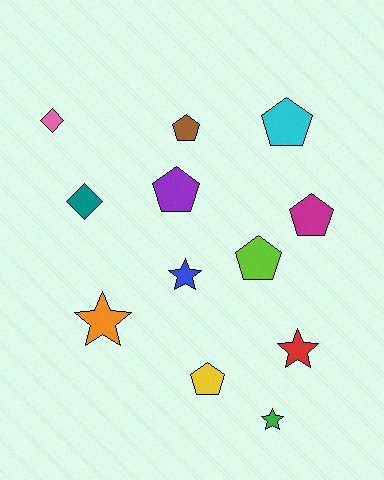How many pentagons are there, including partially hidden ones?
There are 6 pentagons.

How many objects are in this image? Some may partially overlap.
There are 12 objects.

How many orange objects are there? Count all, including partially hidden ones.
There is 1 orange object.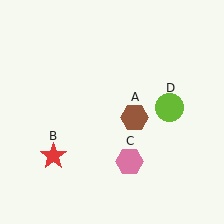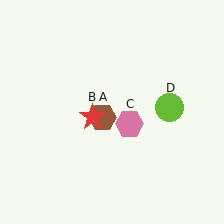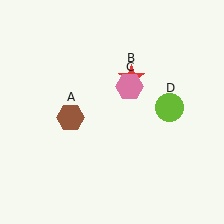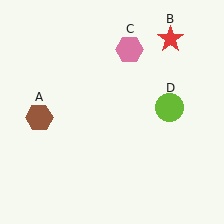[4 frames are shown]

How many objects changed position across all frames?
3 objects changed position: brown hexagon (object A), red star (object B), pink hexagon (object C).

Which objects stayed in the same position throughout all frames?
Lime circle (object D) remained stationary.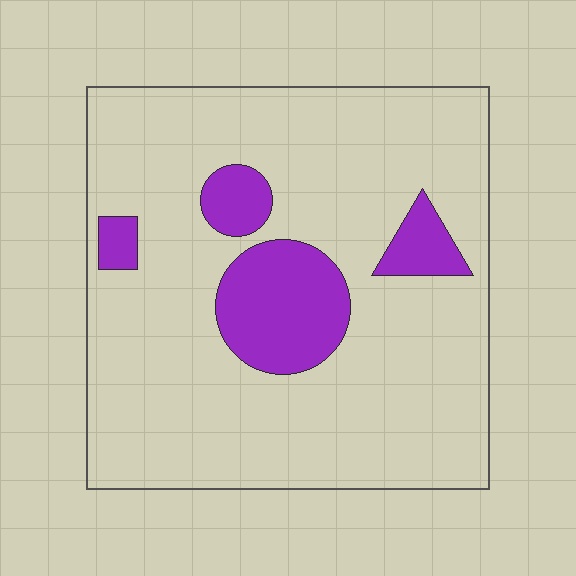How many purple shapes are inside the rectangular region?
4.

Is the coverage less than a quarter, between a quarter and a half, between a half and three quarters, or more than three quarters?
Less than a quarter.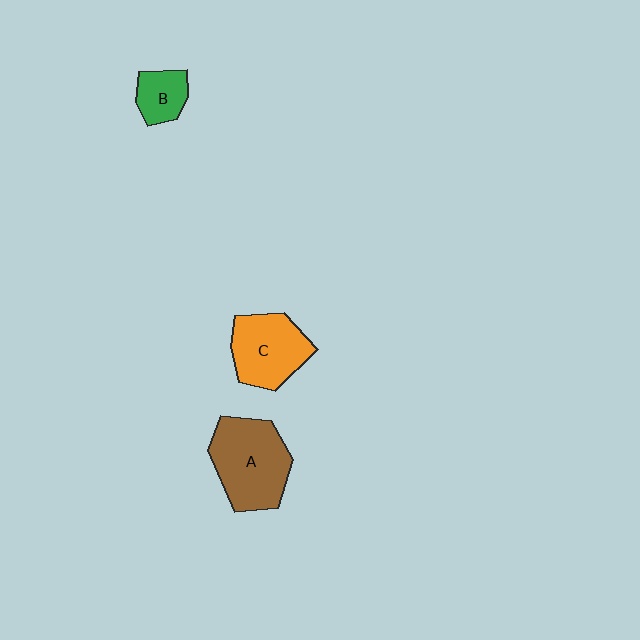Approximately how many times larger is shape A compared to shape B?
Approximately 2.5 times.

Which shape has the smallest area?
Shape B (green).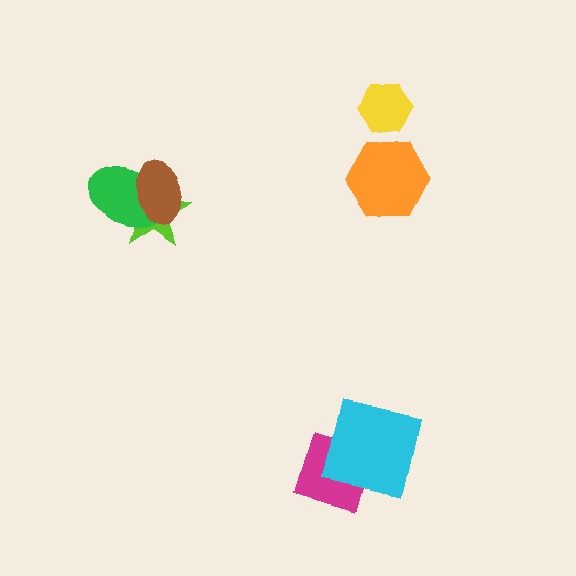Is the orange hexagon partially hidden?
No, no other shape covers it.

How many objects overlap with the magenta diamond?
1 object overlaps with the magenta diamond.